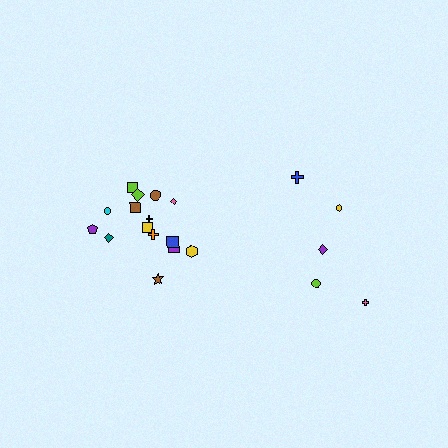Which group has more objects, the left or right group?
The left group.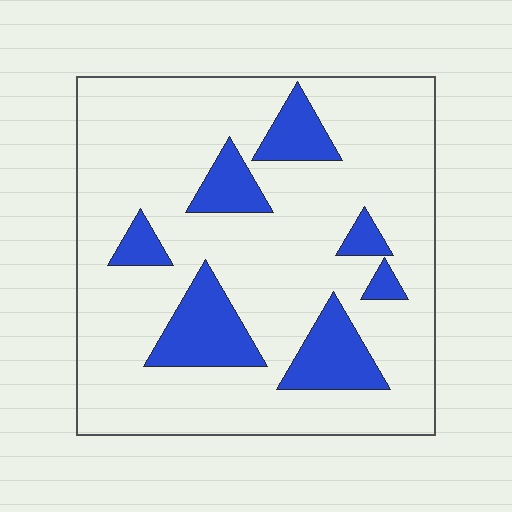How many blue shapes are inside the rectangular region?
7.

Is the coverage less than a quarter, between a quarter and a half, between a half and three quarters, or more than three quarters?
Less than a quarter.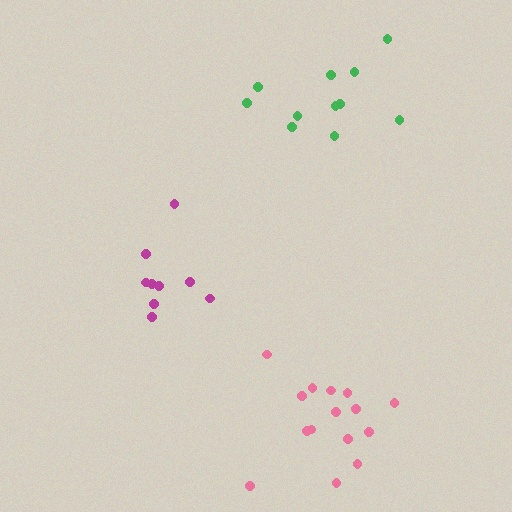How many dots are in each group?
Group 1: 9 dots, Group 2: 15 dots, Group 3: 11 dots (35 total).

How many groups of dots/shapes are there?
There are 3 groups.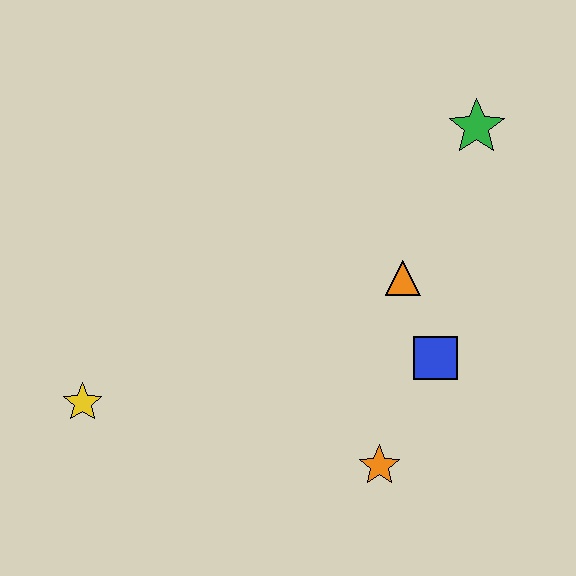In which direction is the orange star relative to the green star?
The orange star is below the green star.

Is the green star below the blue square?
No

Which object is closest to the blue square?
The orange triangle is closest to the blue square.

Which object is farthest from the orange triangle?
The yellow star is farthest from the orange triangle.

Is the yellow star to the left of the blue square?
Yes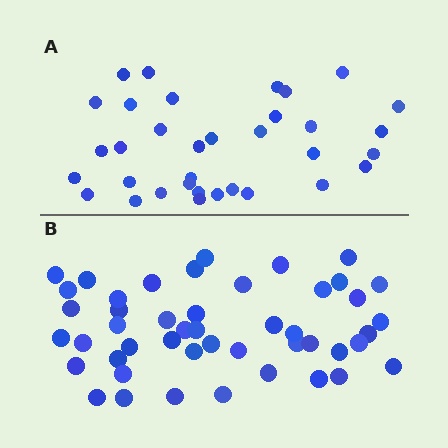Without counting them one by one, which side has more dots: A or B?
Region B (the bottom region) has more dots.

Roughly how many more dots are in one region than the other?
Region B has approximately 15 more dots than region A.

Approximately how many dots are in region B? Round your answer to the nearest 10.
About 50 dots. (The exact count is 47, which rounds to 50.)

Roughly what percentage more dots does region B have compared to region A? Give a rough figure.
About 40% more.